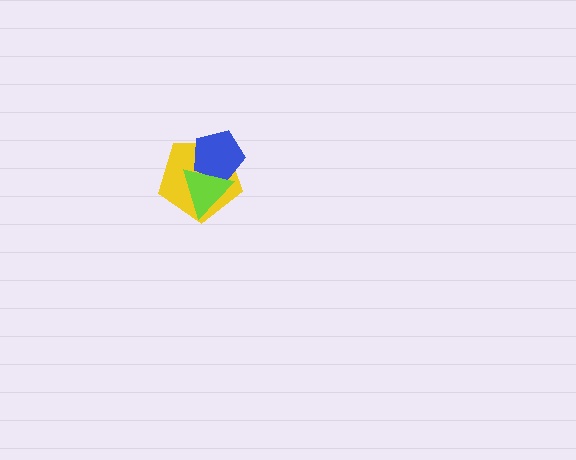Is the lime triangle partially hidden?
No, no other shape covers it.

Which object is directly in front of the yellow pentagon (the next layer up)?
The blue pentagon is directly in front of the yellow pentagon.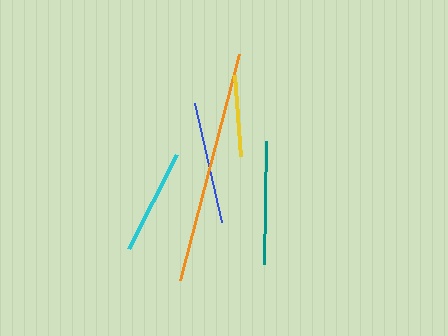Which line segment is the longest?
The orange line is the longest at approximately 233 pixels.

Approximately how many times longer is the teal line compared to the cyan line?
The teal line is approximately 1.2 times the length of the cyan line.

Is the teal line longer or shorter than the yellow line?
The teal line is longer than the yellow line.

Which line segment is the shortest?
The yellow line is the shortest at approximately 81 pixels.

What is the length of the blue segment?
The blue segment is approximately 122 pixels long.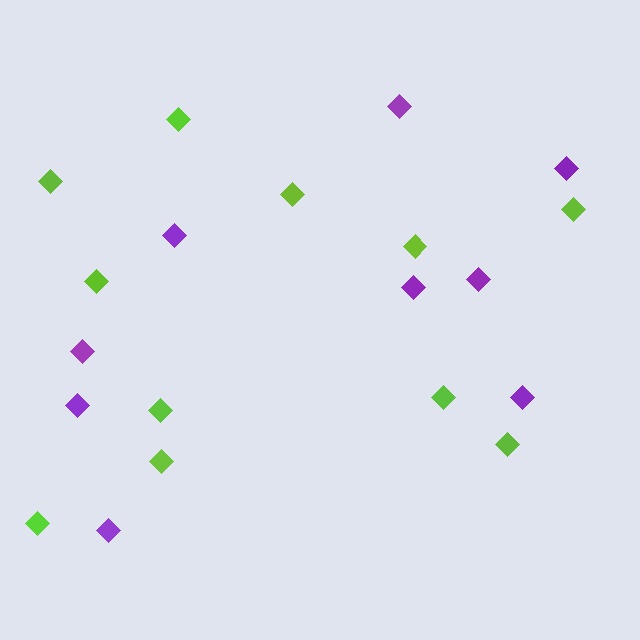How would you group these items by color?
There are 2 groups: one group of purple diamonds (9) and one group of lime diamonds (11).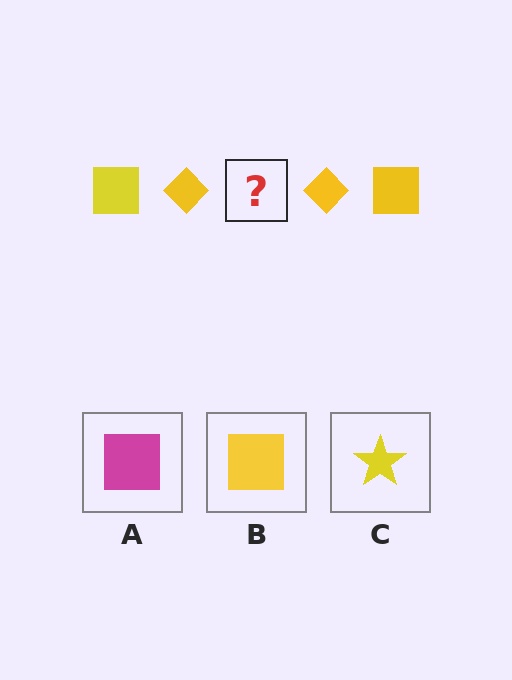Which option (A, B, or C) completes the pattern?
B.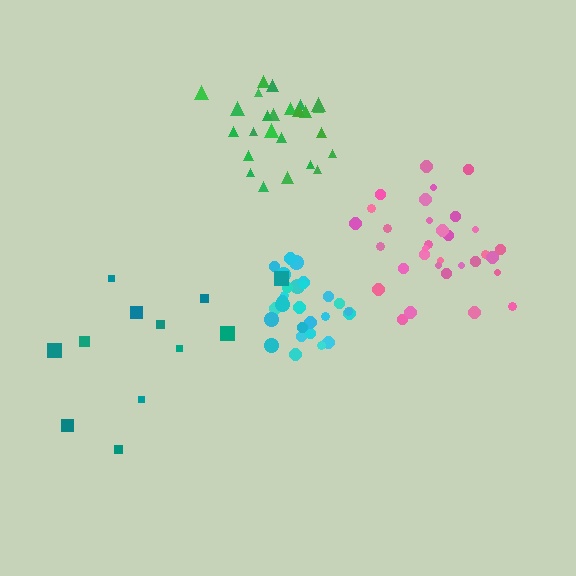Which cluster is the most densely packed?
Cyan.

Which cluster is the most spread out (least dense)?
Teal.